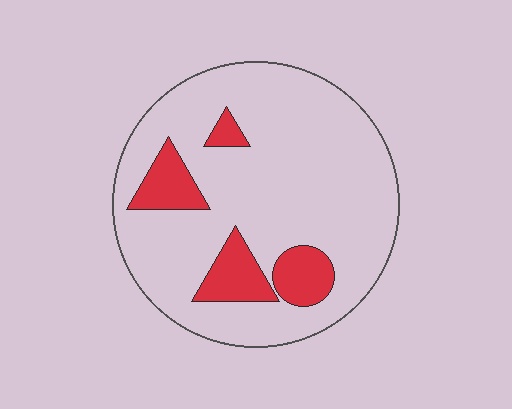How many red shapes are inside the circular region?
4.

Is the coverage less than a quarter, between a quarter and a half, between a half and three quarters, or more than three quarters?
Less than a quarter.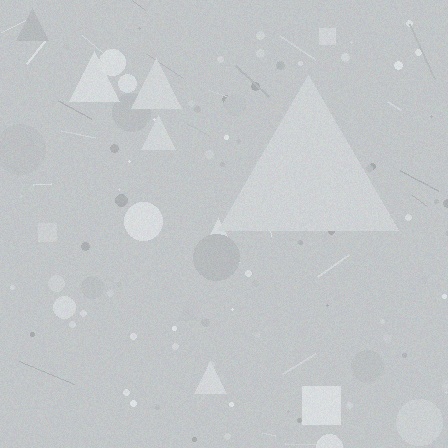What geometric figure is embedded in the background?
A triangle is embedded in the background.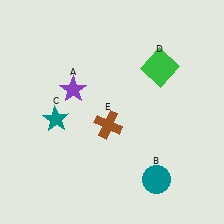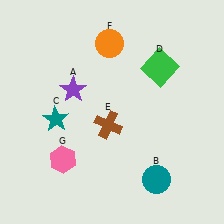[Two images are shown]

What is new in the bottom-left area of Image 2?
A pink hexagon (G) was added in the bottom-left area of Image 2.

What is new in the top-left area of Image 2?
An orange circle (F) was added in the top-left area of Image 2.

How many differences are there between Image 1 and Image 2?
There are 2 differences between the two images.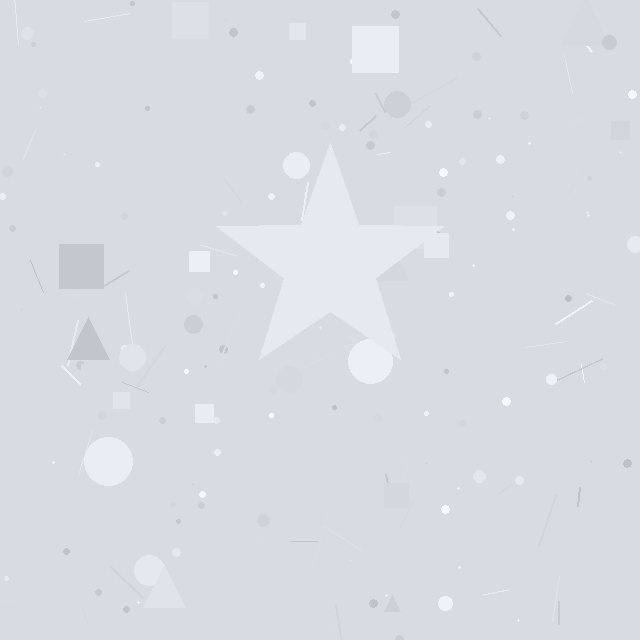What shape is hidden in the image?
A star is hidden in the image.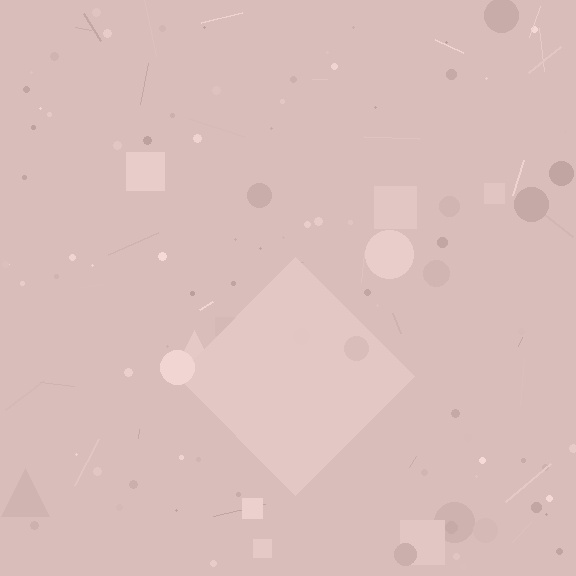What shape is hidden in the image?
A diamond is hidden in the image.